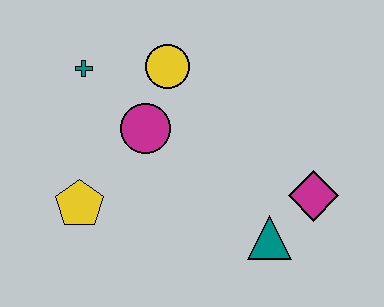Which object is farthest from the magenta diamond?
The teal cross is farthest from the magenta diamond.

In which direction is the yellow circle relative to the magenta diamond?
The yellow circle is to the left of the magenta diamond.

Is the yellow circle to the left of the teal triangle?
Yes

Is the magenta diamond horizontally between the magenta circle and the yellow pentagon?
No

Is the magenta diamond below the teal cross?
Yes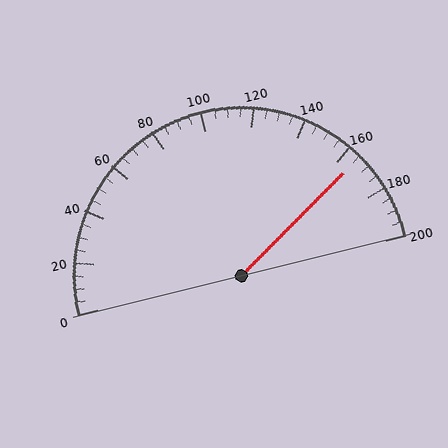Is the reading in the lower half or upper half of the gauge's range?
The reading is in the upper half of the range (0 to 200).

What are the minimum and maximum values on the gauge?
The gauge ranges from 0 to 200.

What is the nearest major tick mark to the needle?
The nearest major tick mark is 160.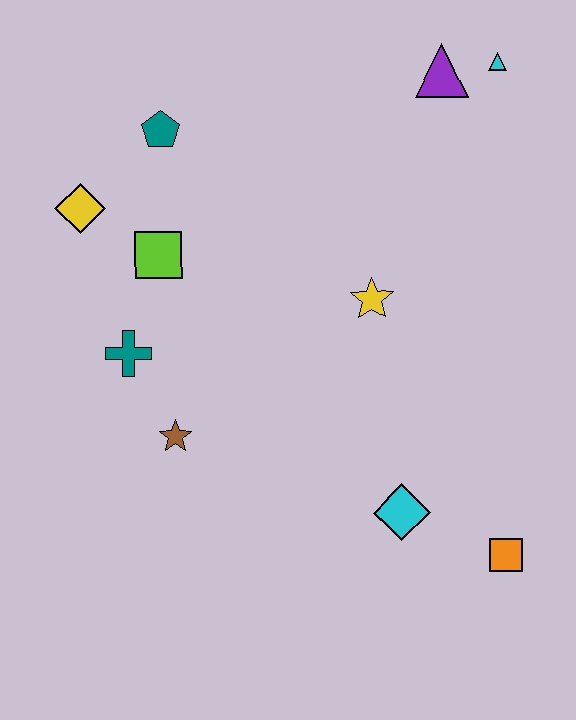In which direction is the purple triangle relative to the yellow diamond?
The purple triangle is to the right of the yellow diamond.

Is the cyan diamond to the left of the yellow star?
No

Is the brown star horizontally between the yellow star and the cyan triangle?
No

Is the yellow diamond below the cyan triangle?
Yes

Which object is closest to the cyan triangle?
The purple triangle is closest to the cyan triangle.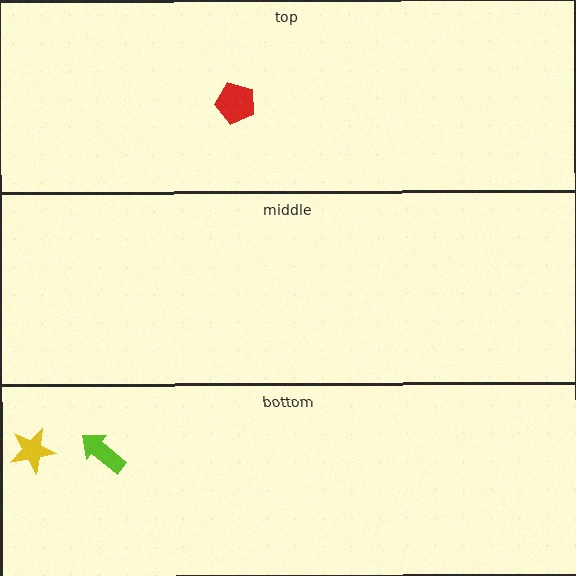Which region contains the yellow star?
The bottom region.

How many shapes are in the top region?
1.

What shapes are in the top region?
The red pentagon.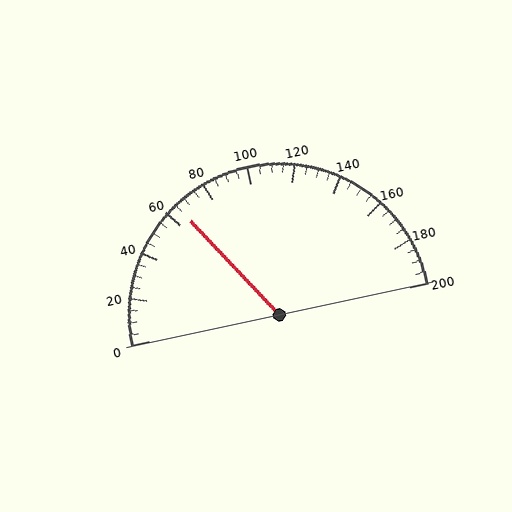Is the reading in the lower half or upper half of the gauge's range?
The reading is in the lower half of the range (0 to 200).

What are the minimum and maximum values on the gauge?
The gauge ranges from 0 to 200.